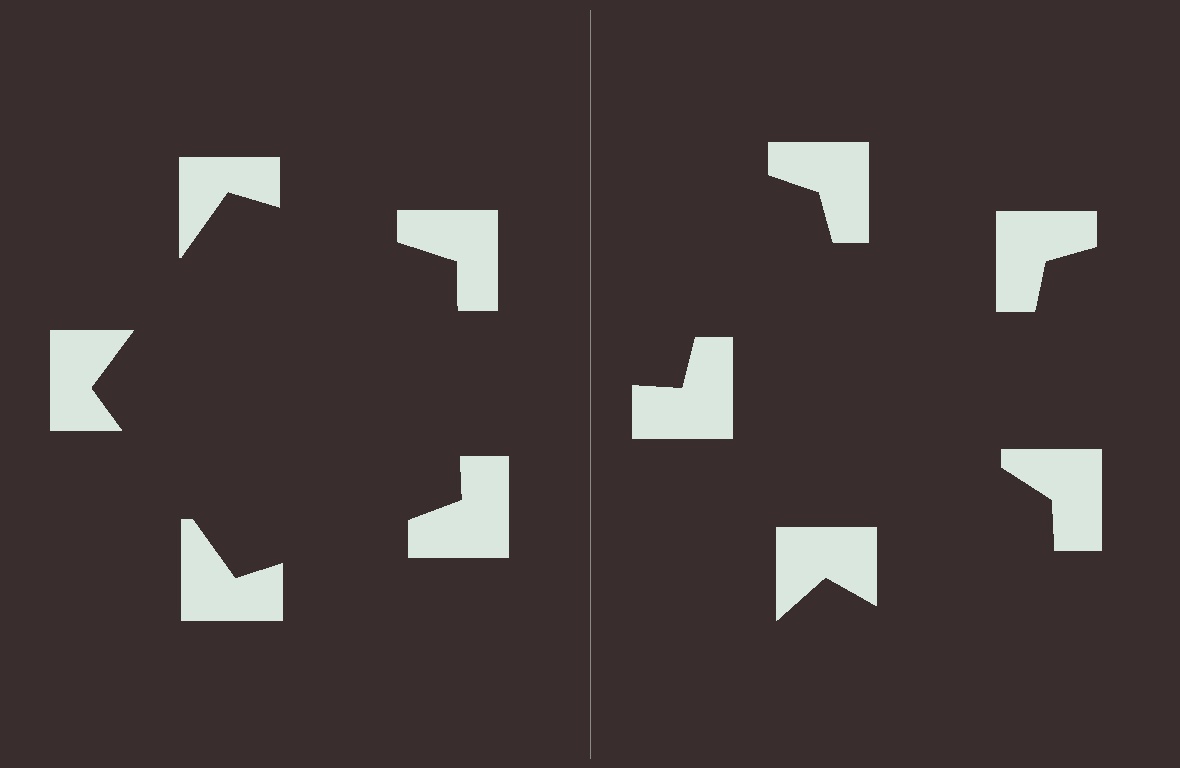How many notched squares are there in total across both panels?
10 — 5 on each side.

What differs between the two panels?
The notched squares are positioned identically on both sides; only the wedge orientations differ. On the left they align to a pentagon; on the right they are misaligned.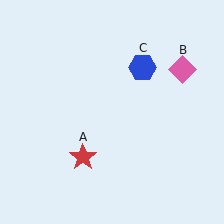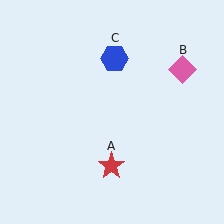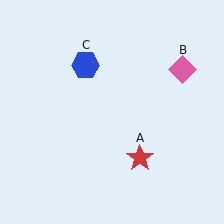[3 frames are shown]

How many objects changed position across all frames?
2 objects changed position: red star (object A), blue hexagon (object C).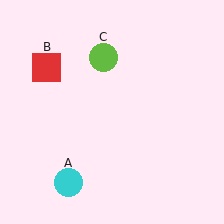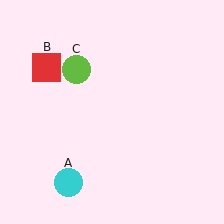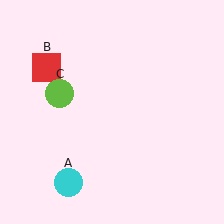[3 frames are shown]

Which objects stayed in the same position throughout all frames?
Cyan circle (object A) and red square (object B) remained stationary.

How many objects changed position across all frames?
1 object changed position: lime circle (object C).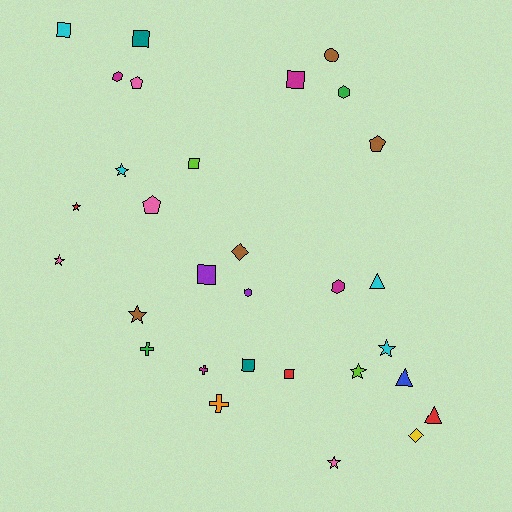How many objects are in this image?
There are 30 objects.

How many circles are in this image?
There is 1 circle.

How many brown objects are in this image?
There are 4 brown objects.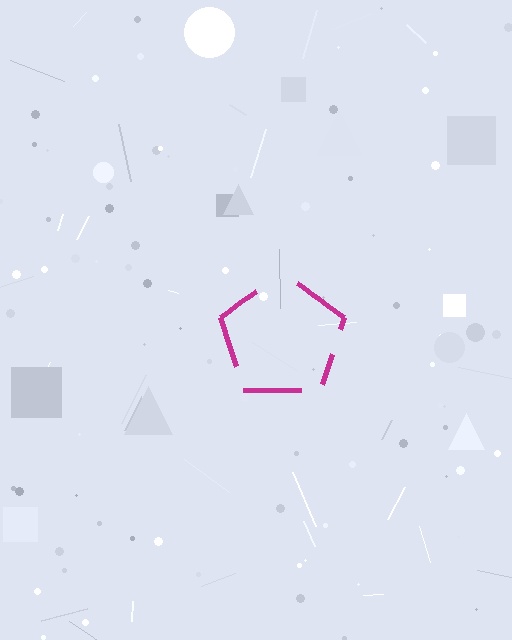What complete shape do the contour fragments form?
The contour fragments form a pentagon.